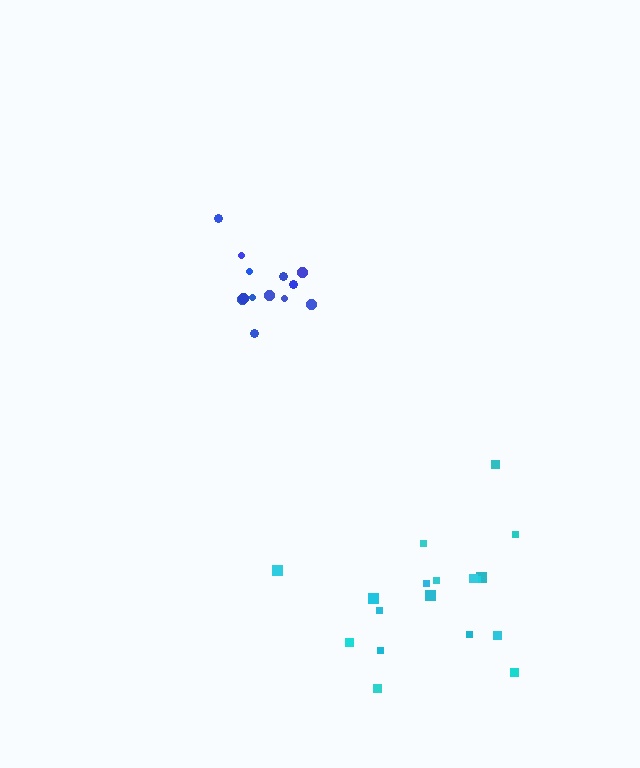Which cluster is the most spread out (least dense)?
Cyan.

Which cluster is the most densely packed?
Blue.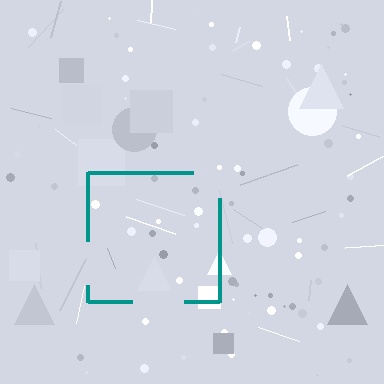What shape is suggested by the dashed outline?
The dashed outline suggests a square.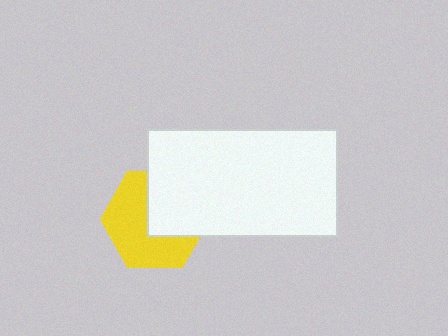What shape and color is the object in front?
The object in front is a white rectangle.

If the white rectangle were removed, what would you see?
You would see the complete yellow hexagon.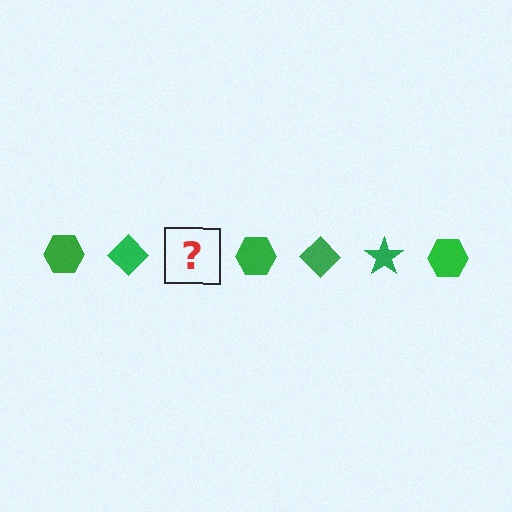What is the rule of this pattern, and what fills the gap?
The rule is that the pattern cycles through hexagon, diamond, star shapes in green. The gap should be filled with a green star.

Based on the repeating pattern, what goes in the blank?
The blank should be a green star.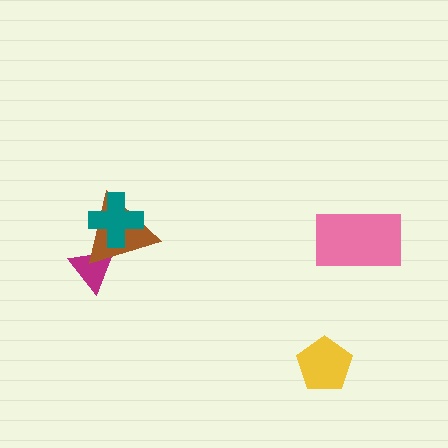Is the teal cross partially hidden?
No, no other shape covers it.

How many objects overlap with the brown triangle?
2 objects overlap with the brown triangle.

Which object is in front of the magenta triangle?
The brown triangle is in front of the magenta triangle.